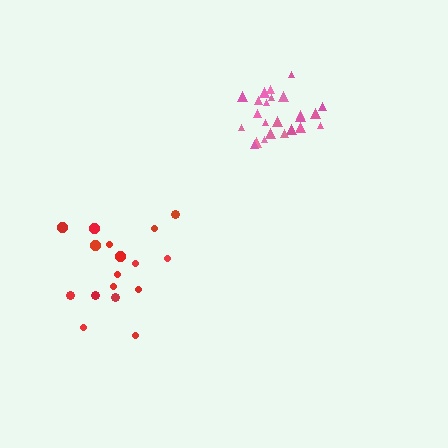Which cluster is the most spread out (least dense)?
Red.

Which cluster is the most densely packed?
Pink.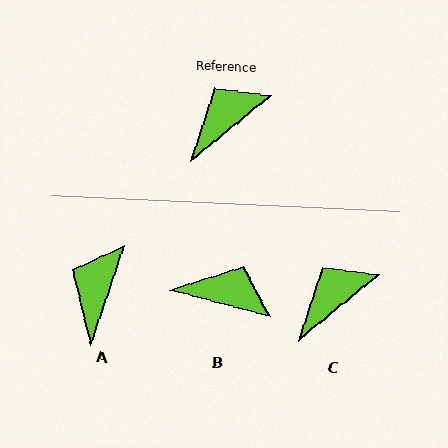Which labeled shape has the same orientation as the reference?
C.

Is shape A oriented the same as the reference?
No, it is off by about 32 degrees.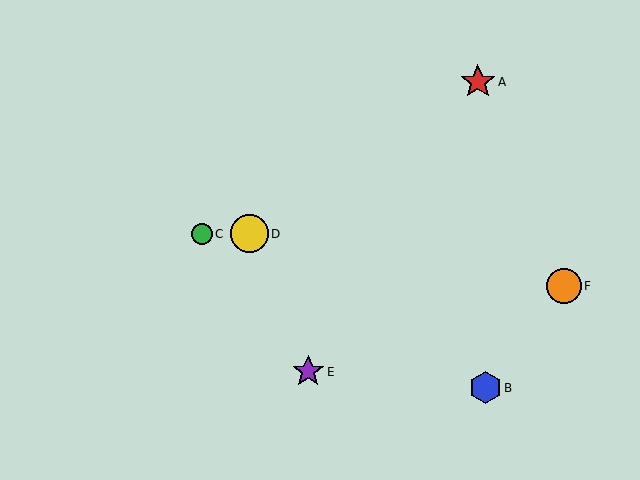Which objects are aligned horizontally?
Objects C, D are aligned horizontally.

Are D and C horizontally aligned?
Yes, both are at y≈234.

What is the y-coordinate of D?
Object D is at y≈234.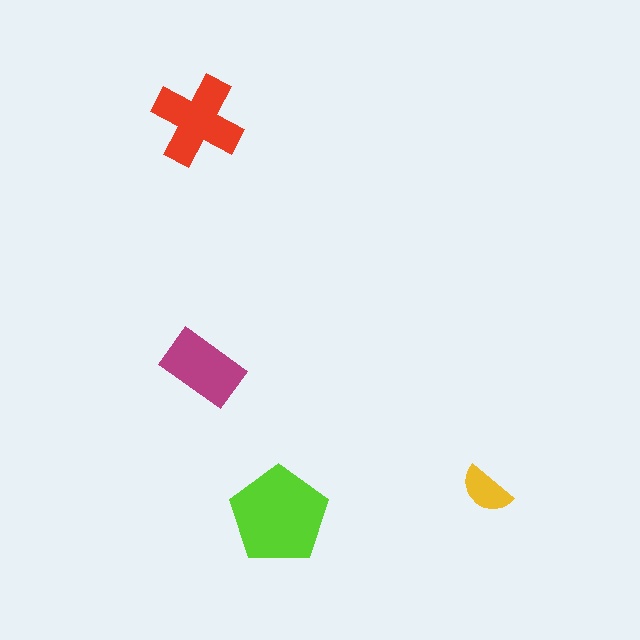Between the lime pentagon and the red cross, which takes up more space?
The lime pentagon.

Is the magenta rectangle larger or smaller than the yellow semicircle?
Larger.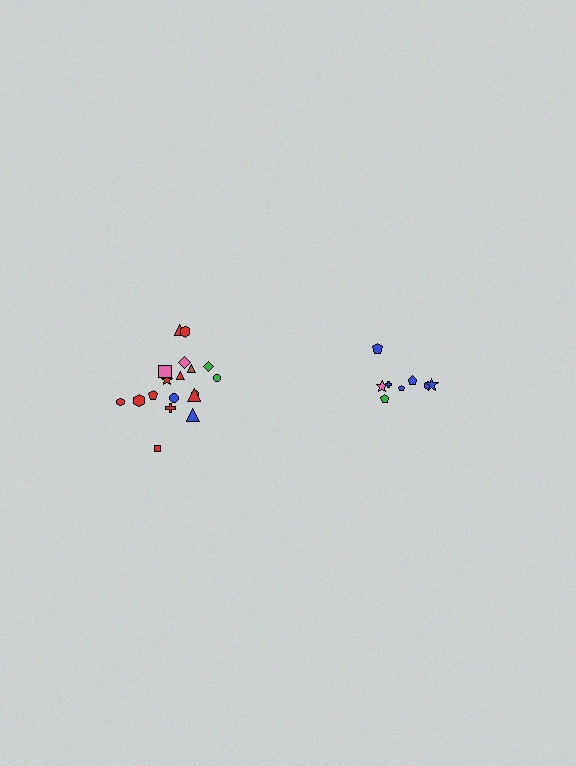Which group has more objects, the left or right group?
The left group.